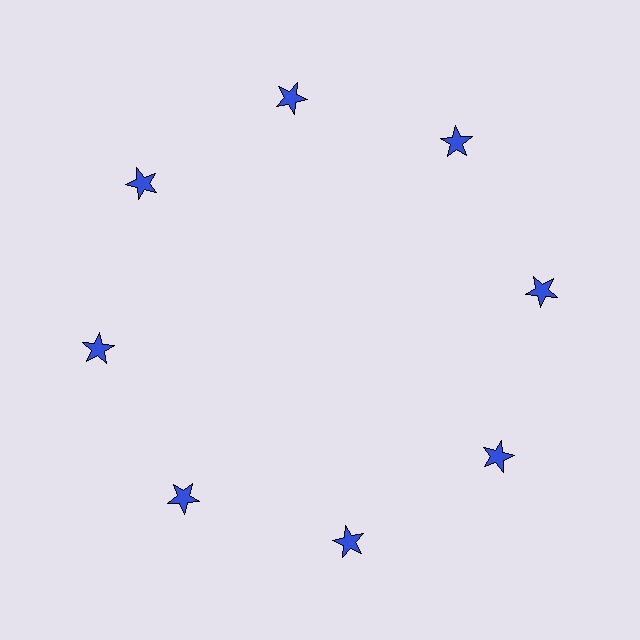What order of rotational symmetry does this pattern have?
This pattern has 8-fold rotational symmetry.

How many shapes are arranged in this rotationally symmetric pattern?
There are 8 shapes, arranged in 8 groups of 1.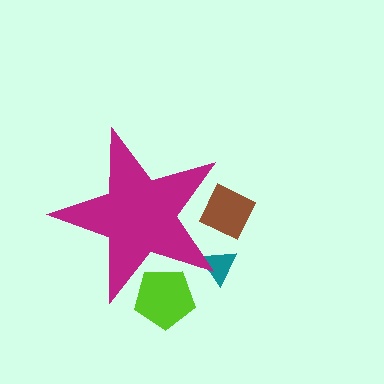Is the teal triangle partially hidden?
Yes, the teal triangle is partially hidden behind the magenta star.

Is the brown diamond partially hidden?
Yes, the brown diamond is partially hidden behind the magenta star.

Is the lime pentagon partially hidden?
Yes, the lime pentagon is partially hidden behind the magenta star.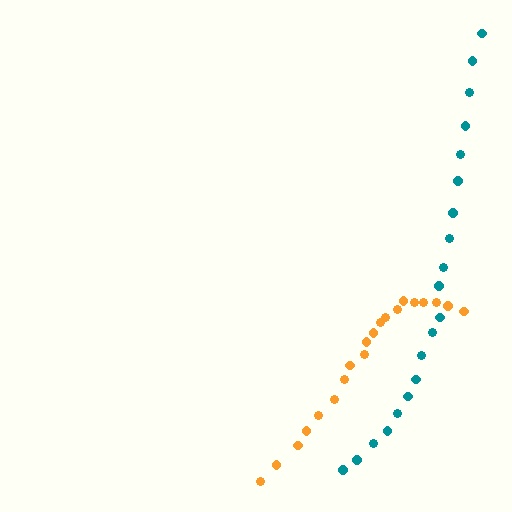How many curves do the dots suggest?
There are 2 distinct paths.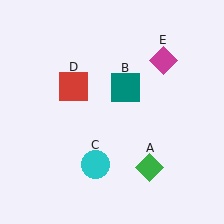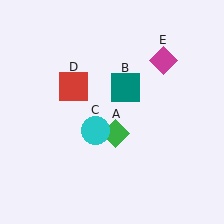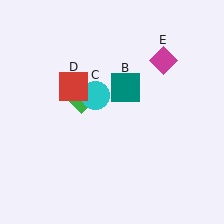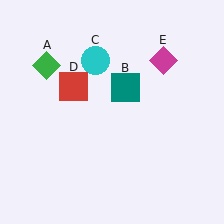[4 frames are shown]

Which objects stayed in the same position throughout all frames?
Teal square (object B) and red square (object D) and magenta diamond (object E) remained stationary.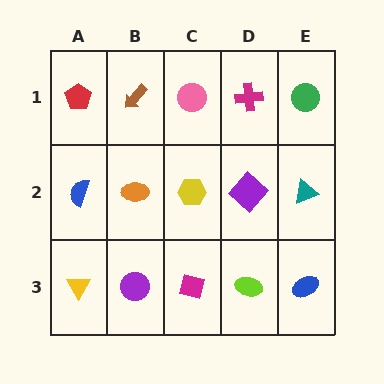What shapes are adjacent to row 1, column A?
A blue semicircle (row 2, column A), a brown arrow (row 1, column B).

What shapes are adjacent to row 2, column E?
A green circle (row 1, column E), a blue ellipse (row 3, column E), a purple diamond (row 2, column D).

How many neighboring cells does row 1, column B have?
3.